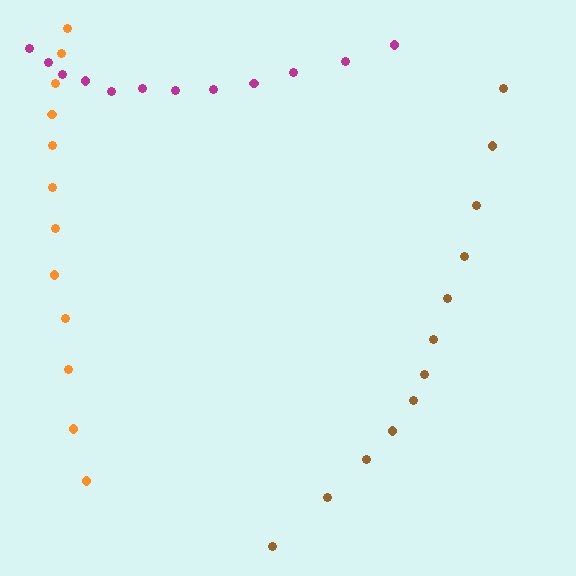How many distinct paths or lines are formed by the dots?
There are 3 distinct paths.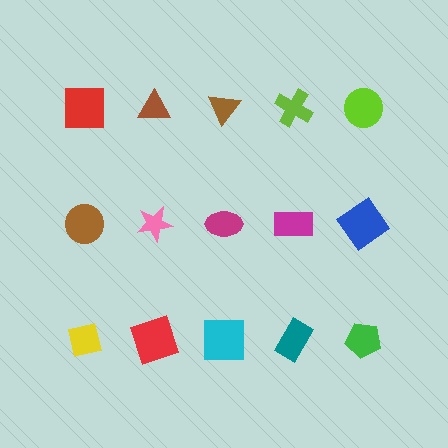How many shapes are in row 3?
5 shapes.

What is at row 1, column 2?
A brown triangle.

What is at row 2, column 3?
A magenta ellipse.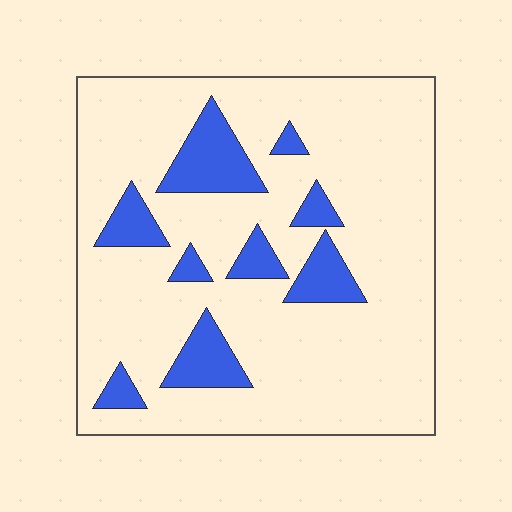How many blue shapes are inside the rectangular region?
9.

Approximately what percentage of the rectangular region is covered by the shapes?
Approximately 15%.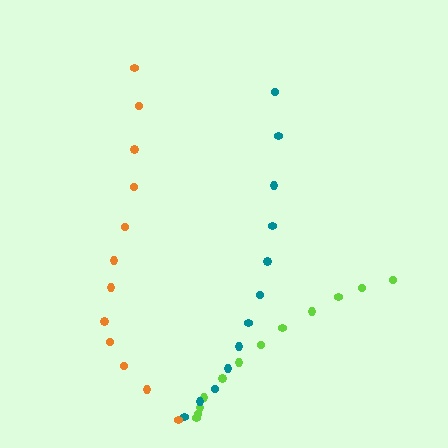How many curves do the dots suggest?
There are 3 distinct paths.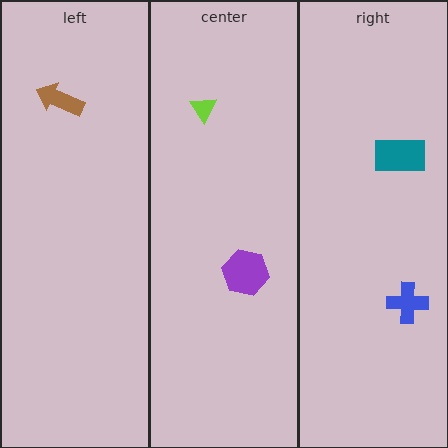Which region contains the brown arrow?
The left region.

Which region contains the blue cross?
The right region.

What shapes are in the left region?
The brown arrow.